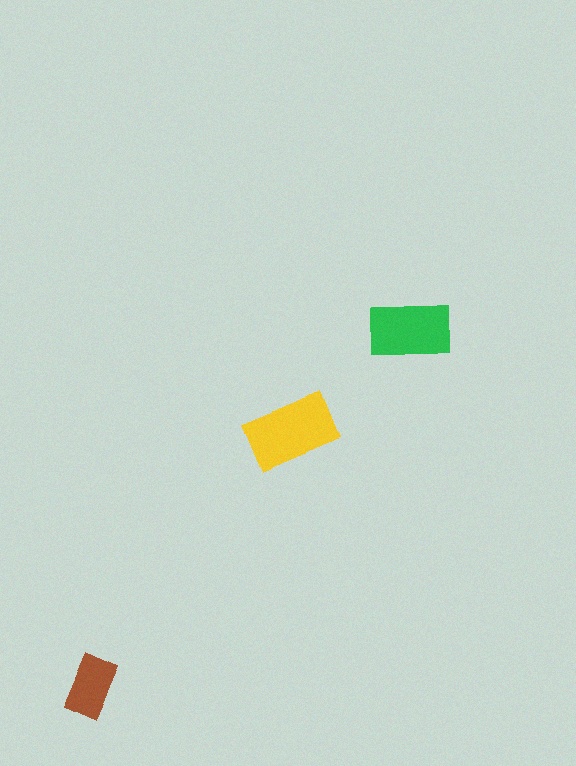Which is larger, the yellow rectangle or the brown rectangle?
The yellow one.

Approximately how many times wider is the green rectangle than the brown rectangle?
About 1.5 times wider.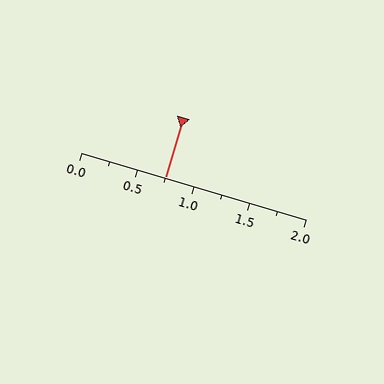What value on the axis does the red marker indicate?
The marker indicates approximately 0.75.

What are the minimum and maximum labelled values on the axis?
The axis runs from 0.0 to 2.0.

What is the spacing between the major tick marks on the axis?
The major ticks are spaced 0.5 apart.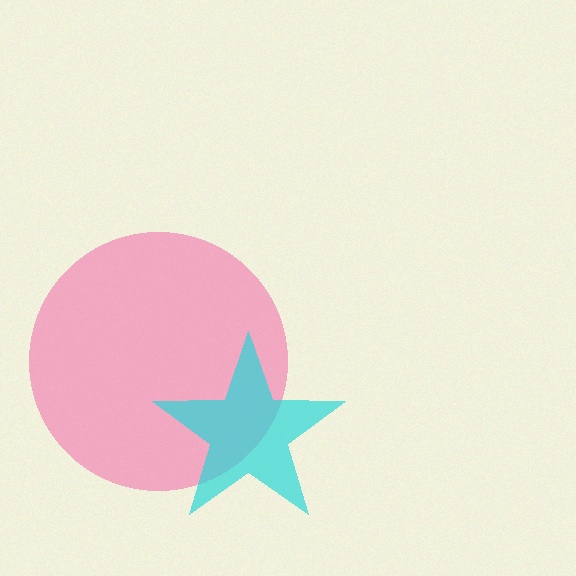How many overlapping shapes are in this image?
There are 2 overlapping shapes in the image.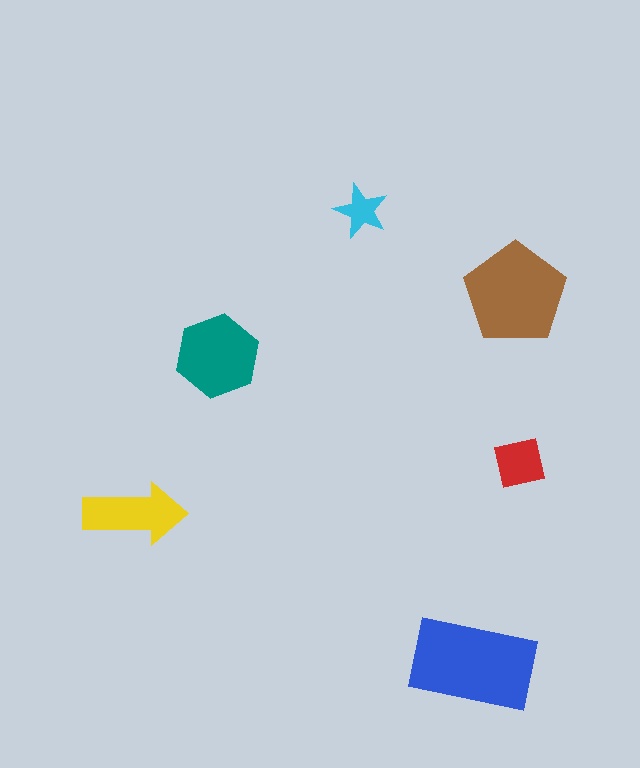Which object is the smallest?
The cyan star.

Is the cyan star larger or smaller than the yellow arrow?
Smaller.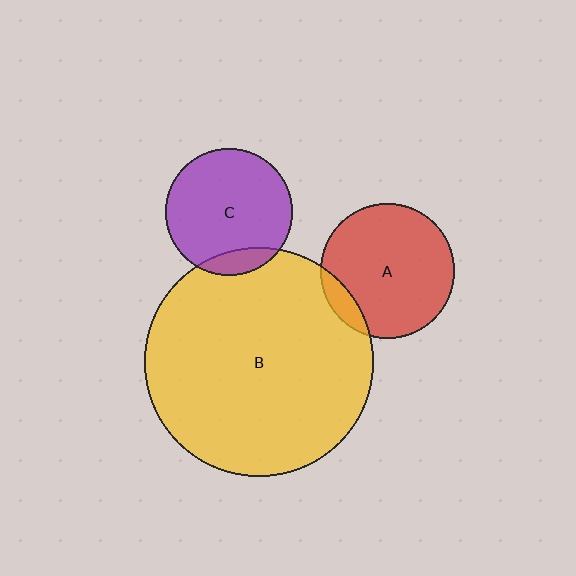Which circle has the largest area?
Circle B (yellow).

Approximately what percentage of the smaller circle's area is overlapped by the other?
Approximately 10%.